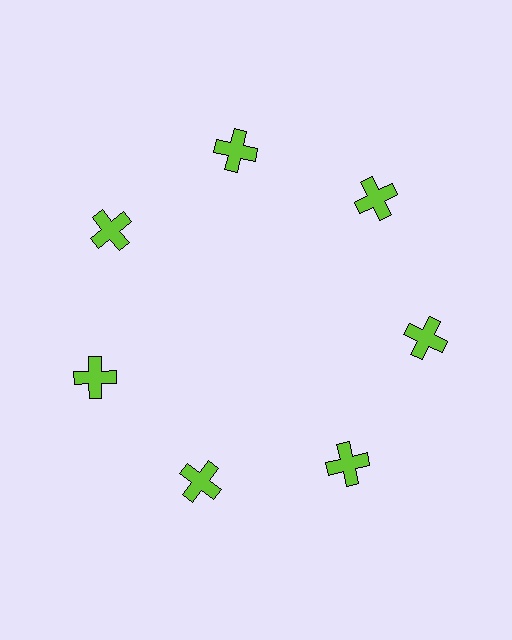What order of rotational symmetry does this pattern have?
This pattern has 7-fold rotational symmetry.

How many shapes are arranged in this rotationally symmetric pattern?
There are 7 shapes, arranged in 7 groups of 1.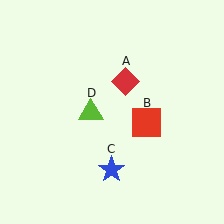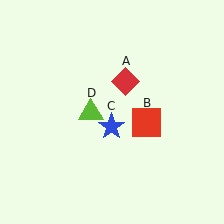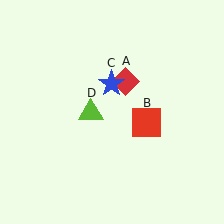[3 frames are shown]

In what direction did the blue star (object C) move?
The blue star (object C) moved up.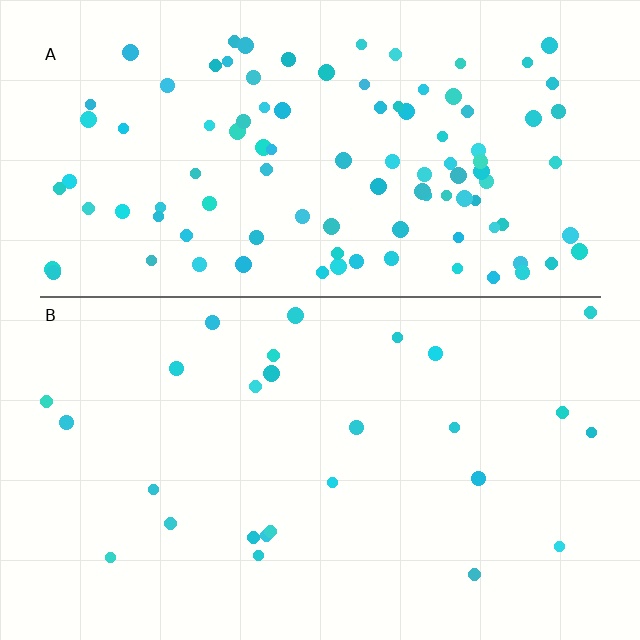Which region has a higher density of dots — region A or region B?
A (the top).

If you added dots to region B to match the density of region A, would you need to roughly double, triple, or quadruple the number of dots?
Approximately quadruple.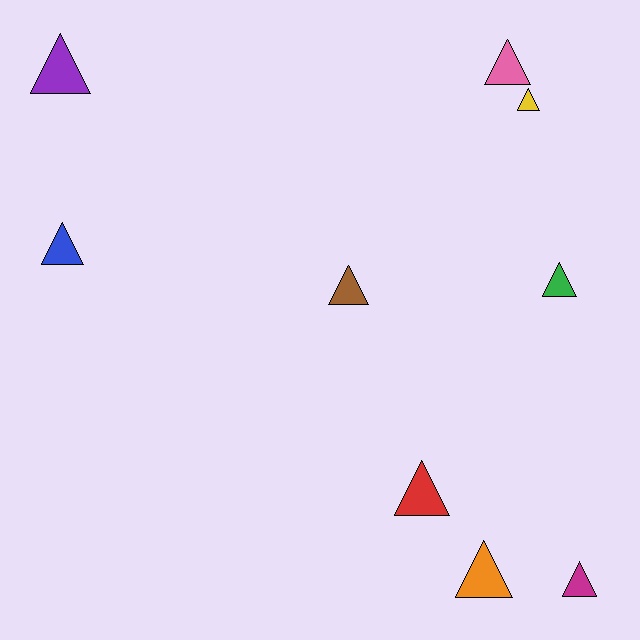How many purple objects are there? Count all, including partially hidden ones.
There is 1 purple object.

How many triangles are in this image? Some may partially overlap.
There are 9 triangles.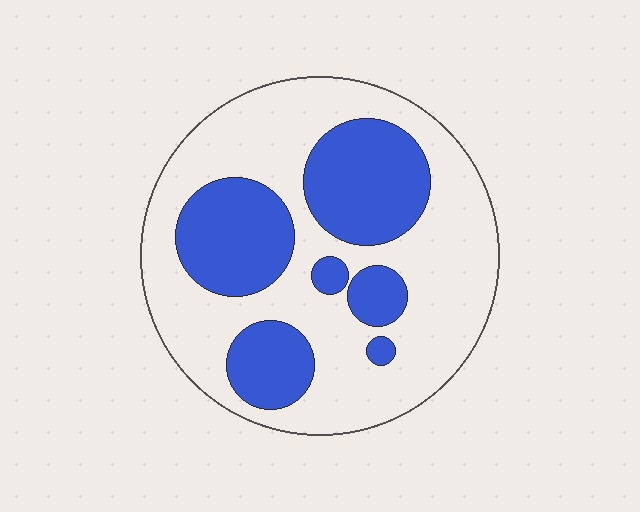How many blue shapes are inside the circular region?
6.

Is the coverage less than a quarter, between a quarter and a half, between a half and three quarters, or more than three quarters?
Between a quarter and a half.